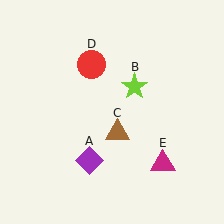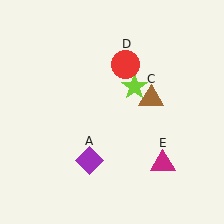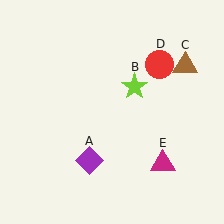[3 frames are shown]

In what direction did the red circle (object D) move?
The red circle (object D) moved right.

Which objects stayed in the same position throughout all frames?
Purple diamond (object A) and lime star (object B) and magenta triangle (object E) remained stationary.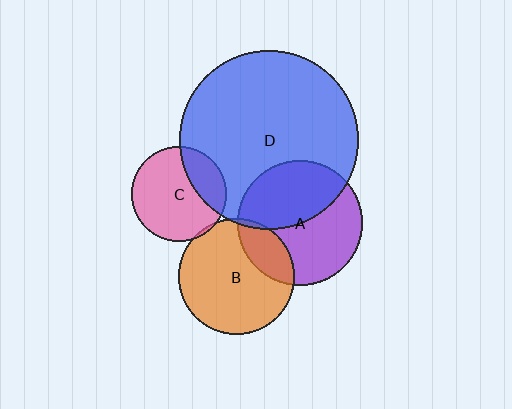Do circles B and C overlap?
Yes.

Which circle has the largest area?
Circle D (blue).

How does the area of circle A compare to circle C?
Approximately 1.7 times.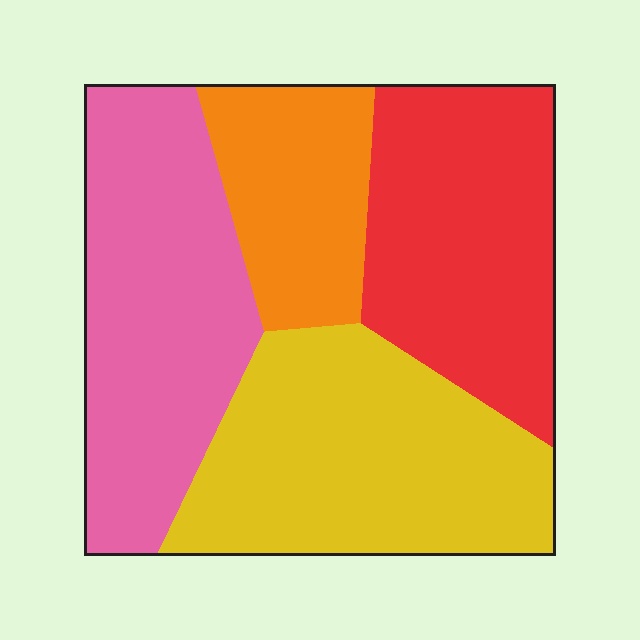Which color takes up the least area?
Orange, at roughly 15%.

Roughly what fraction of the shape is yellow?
Yellow covers around 30% of the shape.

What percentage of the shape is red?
Red covers 26% of the shape.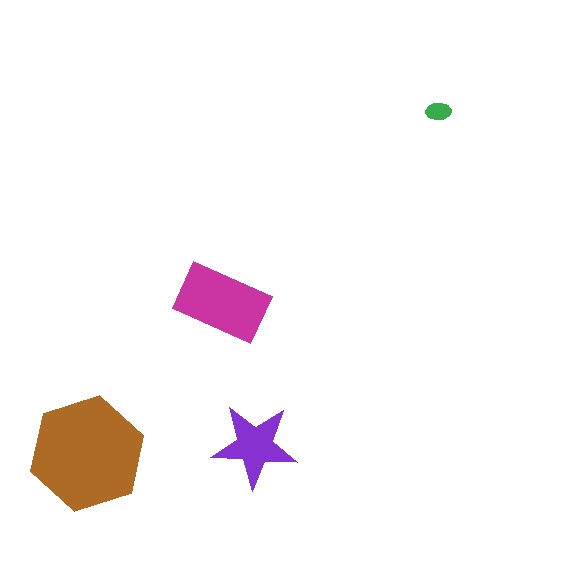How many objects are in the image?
There are 4 objects in the image.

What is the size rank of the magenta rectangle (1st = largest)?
2nd.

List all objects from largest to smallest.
The brown hexagon, the magenta rectangle, the purple star, the green ellipse.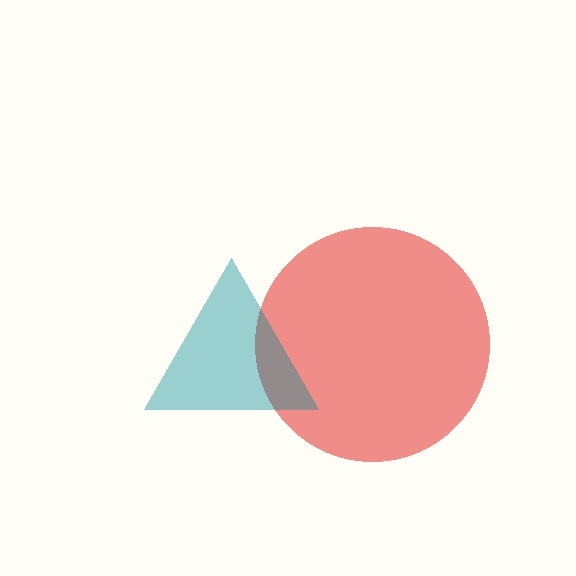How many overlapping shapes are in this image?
There are 2 overlapping shapes in the image.